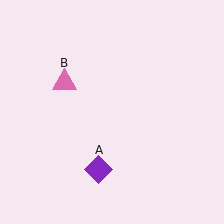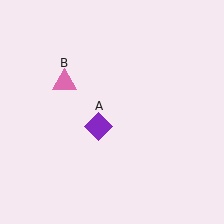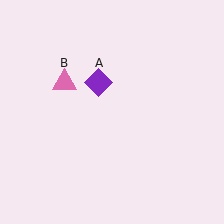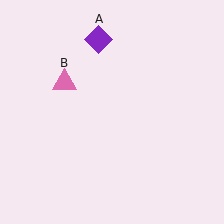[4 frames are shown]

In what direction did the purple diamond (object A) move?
The purple diamond (object A) moved up.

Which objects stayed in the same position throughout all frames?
Pink triangle (object B) remained stationary.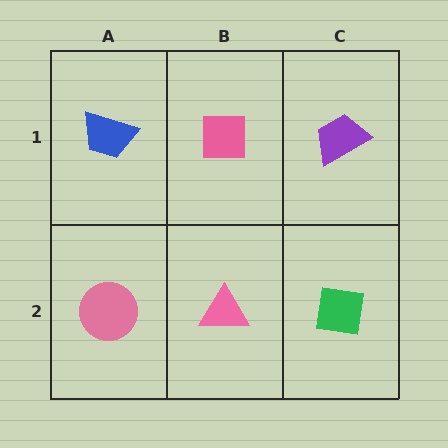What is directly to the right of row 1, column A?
A pink square.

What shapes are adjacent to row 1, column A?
A pink circle (row 2, column A), a pink square (row 1, column B).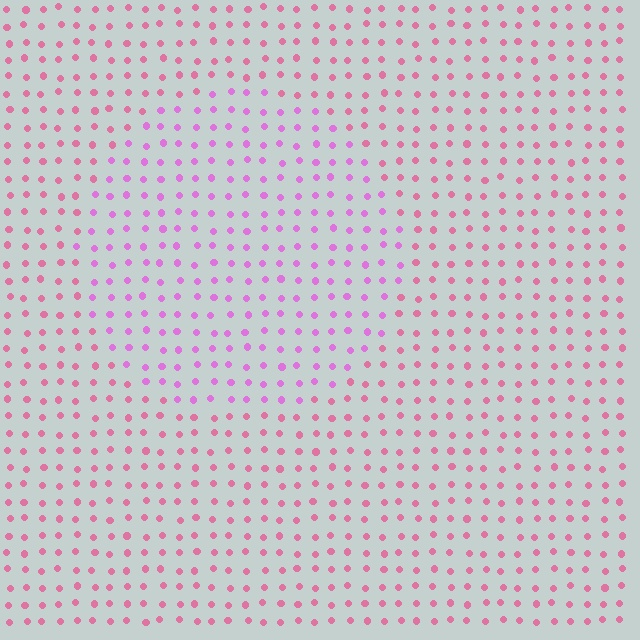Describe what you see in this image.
The image is filled with small pink elements in a uniform arrangement. A circle-shaped region is visible where the elements are tinted to a slightly different hue, forming a subtle color boundary.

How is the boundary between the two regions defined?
The boundary is defined purely by a slight shift in hue (about 33 degrees). Spacing, size, and orientation are identical on both sides.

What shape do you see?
I see a circle.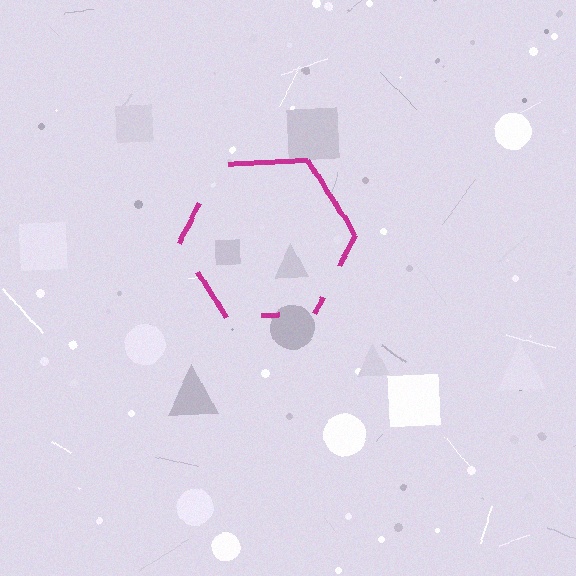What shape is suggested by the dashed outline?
The dashed outline suggests a hexagon.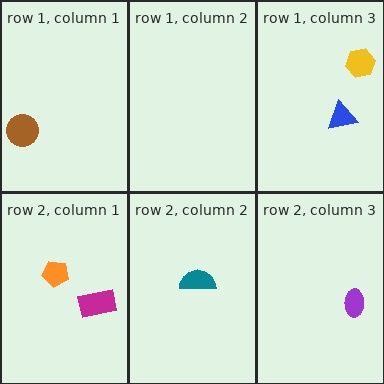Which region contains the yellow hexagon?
The row 1, column 3 region.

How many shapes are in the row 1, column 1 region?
1.